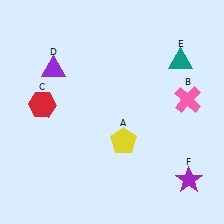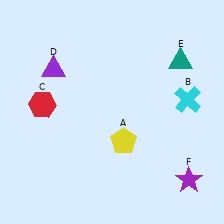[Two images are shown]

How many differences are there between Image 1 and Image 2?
There is 1 difference between the two images.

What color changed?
The cross (B) changed from pink in Image 1 to cyan in Image 2.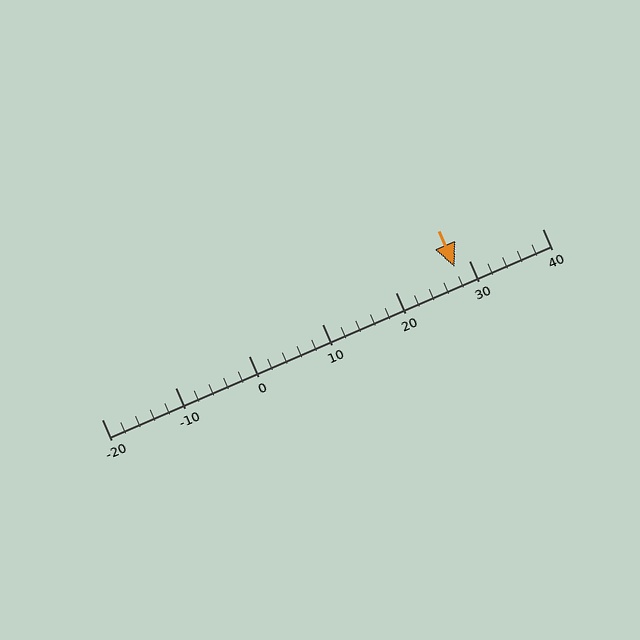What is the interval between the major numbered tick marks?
The major tick marks are spaced 10 units apart.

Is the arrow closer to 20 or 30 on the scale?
The arrow is closer to 30.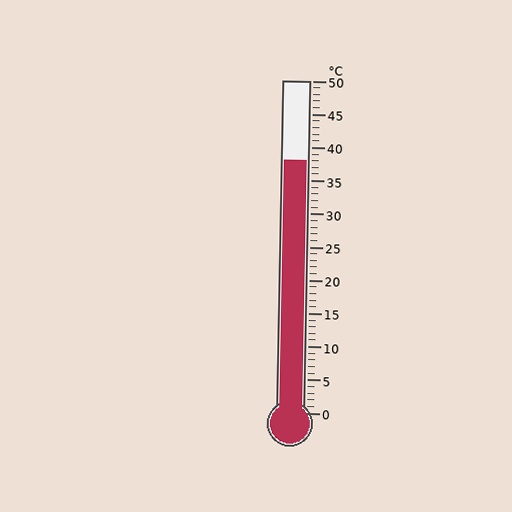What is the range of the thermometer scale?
The thermometer scale ranges from 0°C to 50°C.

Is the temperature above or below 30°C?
The temperature is above 30°C.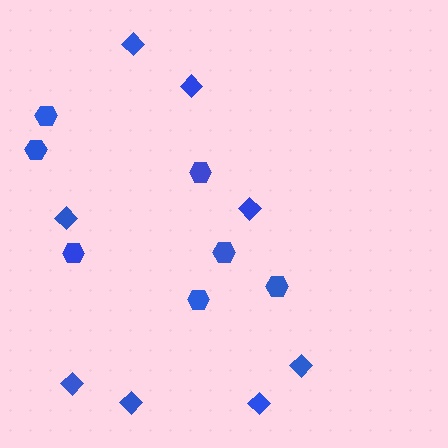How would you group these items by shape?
There are 2 groups: one group of hexagons (7) and one group of diamonds (8).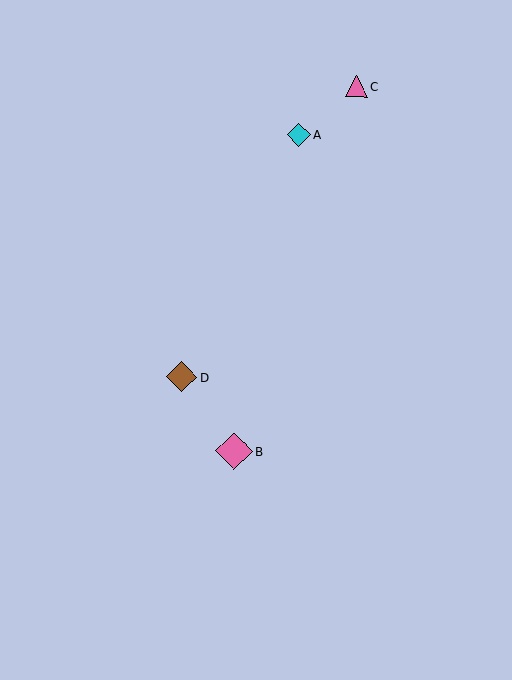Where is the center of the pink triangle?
The center of the pink triangle is at (357, 86).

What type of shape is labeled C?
Shape C is a pink triangle.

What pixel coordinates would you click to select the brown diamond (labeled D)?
Click at (182, 377) to select the brown diamond D.